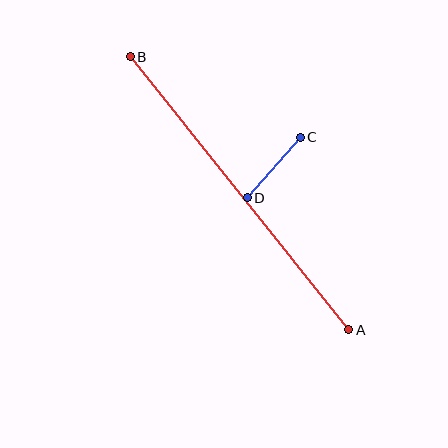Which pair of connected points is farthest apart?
Points A and B are farthest apart.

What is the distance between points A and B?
The distance is approximately 350 pixels.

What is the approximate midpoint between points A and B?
The midpoint is at approximately (240, 193) pixels.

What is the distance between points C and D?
The distance is approximately 81 pixels.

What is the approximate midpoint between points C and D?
The midpoint is at approximately (274, 167) pixels.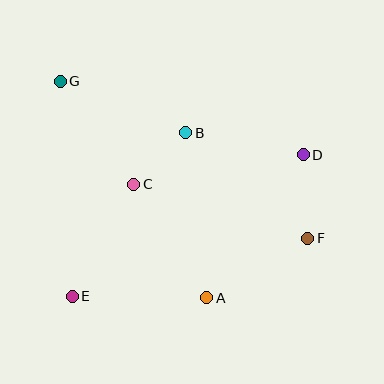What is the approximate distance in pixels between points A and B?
The distance between A and B is approximately 166 pixels.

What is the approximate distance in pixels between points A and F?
The distance between A and F is approximately 117 pixels.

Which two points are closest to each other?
Points B and C are closest to each other.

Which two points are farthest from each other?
Points F and G are farthest from each other.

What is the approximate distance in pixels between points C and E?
The distance between C and E is approximately 128 pixels.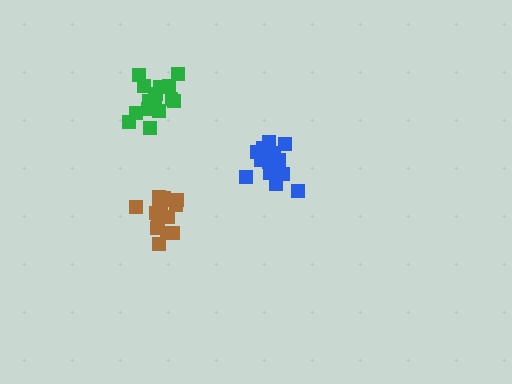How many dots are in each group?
Group 1: 15 dots, Group 2: 16 dots, Group 3: 15 dots (46 total).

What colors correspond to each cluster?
The clusters are colored: brown, green, blue.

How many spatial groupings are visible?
There are 3 spatial groupings.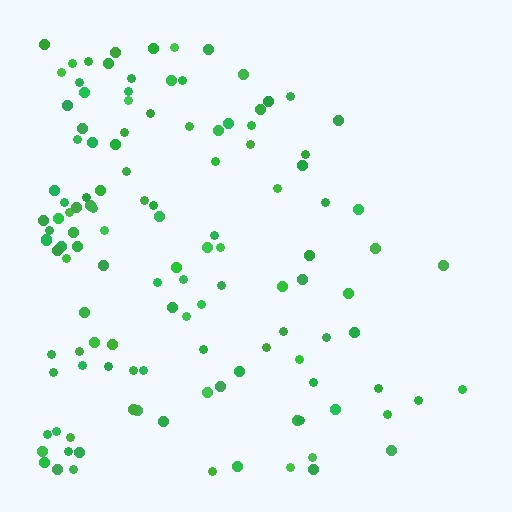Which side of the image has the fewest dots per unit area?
The right.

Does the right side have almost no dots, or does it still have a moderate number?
Still a moderate number, just noticeably fewer than the left.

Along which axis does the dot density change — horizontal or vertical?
Horizontal.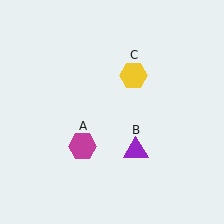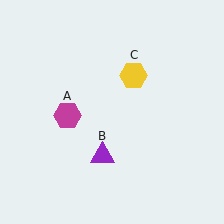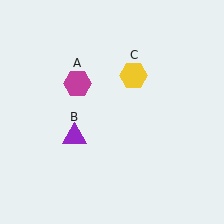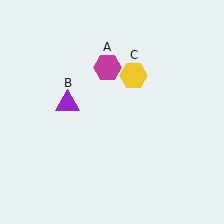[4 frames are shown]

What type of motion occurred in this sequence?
The magenta hexagon (object A), purple triangle (object B) rotated clockwise around the center of the scene.